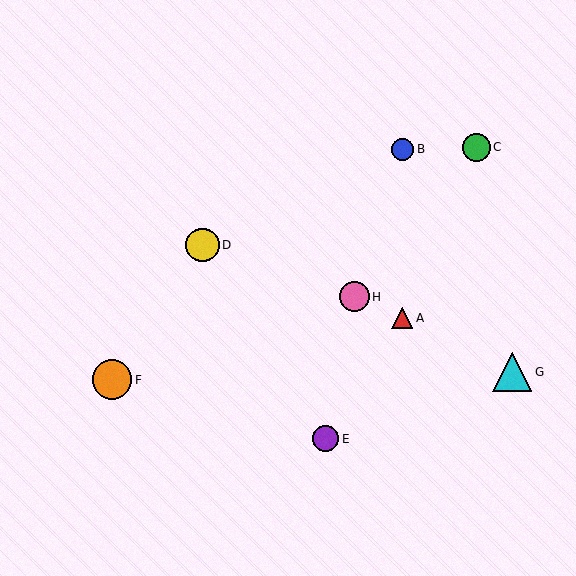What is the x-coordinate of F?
Object F is at x≈112.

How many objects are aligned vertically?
2 objects (A, B) are aligned vertically.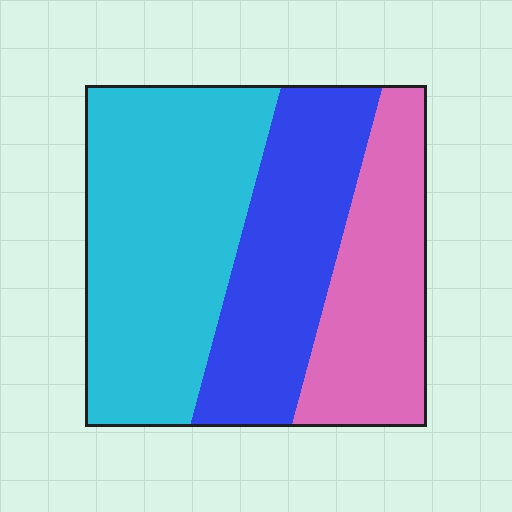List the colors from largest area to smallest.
From largest to smallest: cyan, blue, pink.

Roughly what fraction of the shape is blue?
Blue takes up about one third (1/3) of the shape.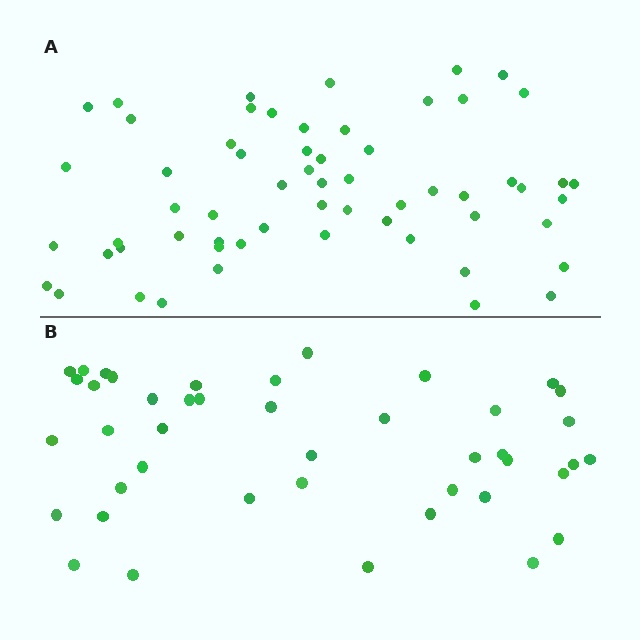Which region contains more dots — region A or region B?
Region A (the top region) has more dots.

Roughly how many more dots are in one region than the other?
Region A has approximately 15 more dots than region B.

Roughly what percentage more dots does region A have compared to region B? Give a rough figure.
About 40% more.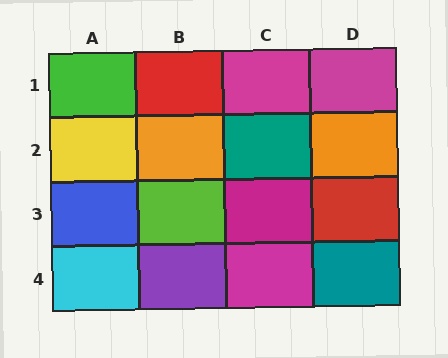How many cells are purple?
1 cell is purple.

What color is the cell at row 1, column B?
Red.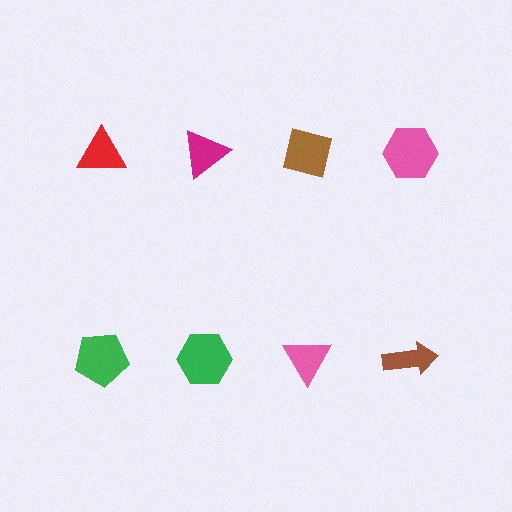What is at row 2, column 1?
A green pentagon.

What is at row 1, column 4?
A pink hexagon.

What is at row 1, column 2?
A magenta triangle.